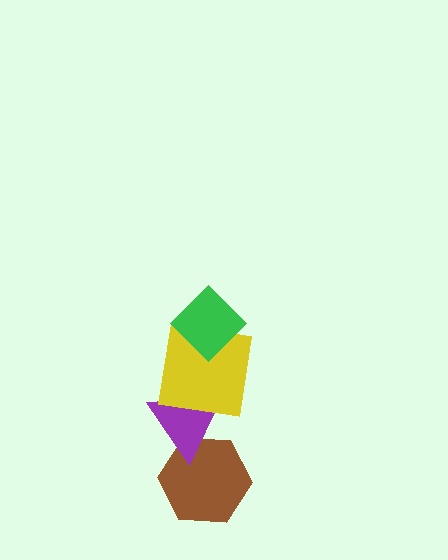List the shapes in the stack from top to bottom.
From top to bottom: the green diamond, the yellow square, the purple triangle, the brown hexagon.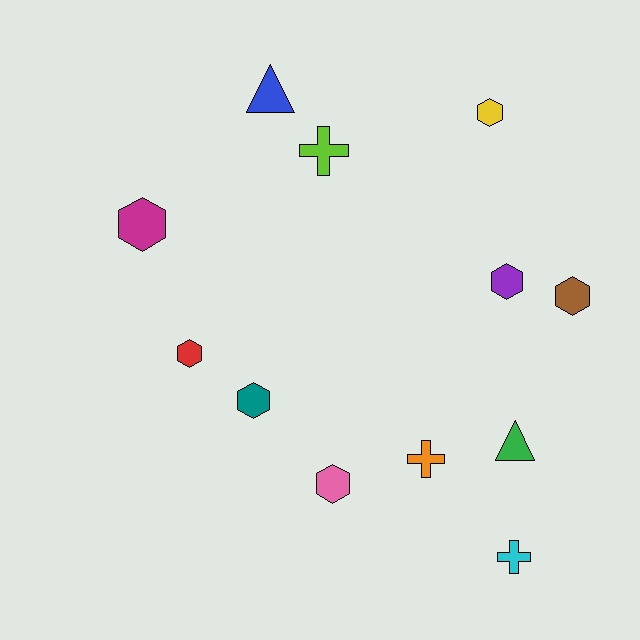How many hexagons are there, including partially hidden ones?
There are 7 hexagons.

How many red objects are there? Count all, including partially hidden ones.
There is 1 red object.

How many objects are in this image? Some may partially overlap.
There are 12 objects.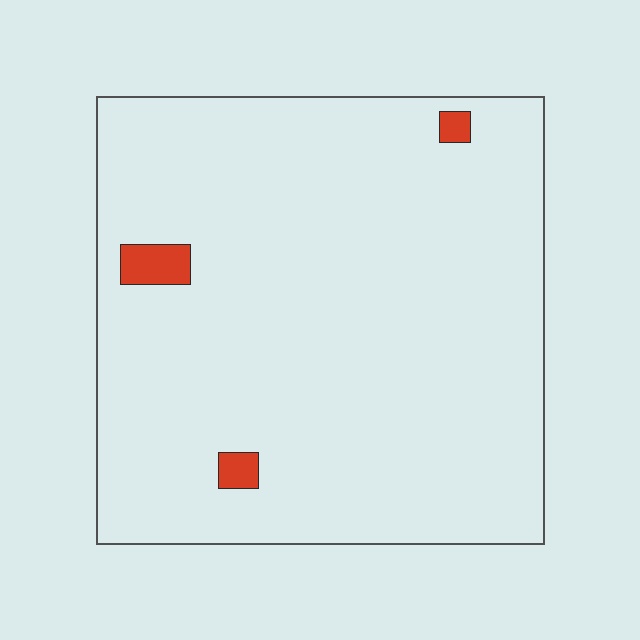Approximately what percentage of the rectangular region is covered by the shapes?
Approximately 5%.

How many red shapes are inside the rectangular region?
3.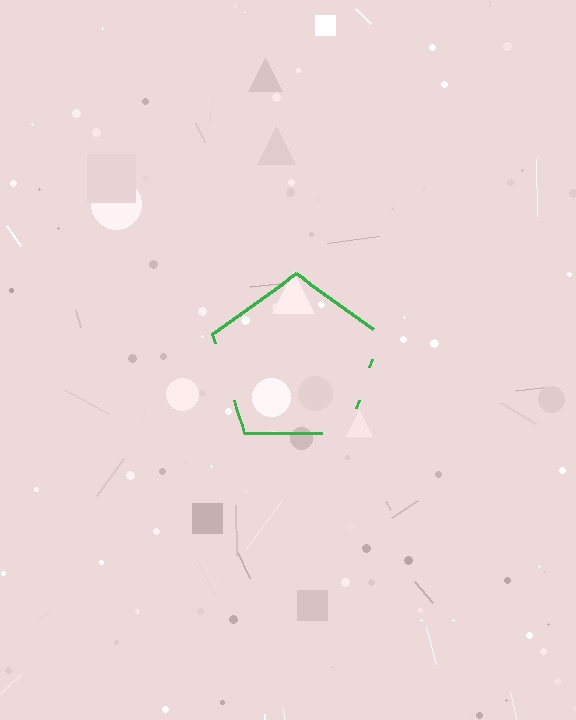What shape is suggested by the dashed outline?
The dashed outline suggests a pentagon.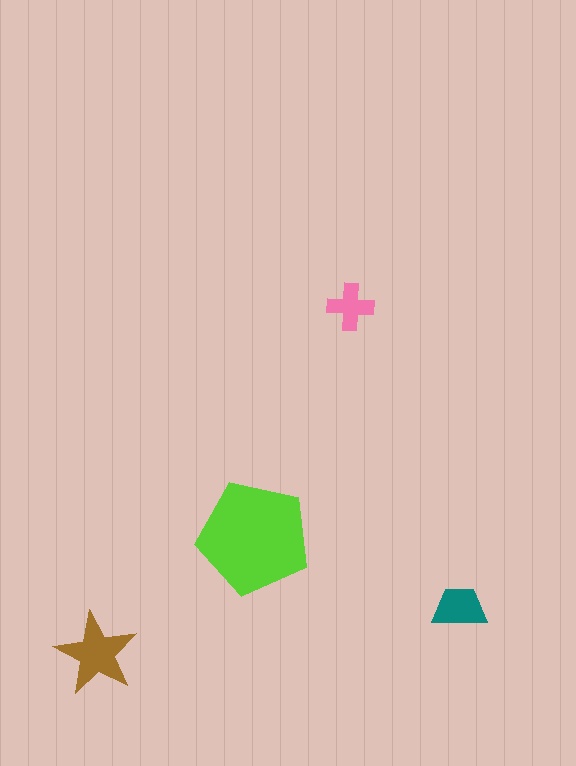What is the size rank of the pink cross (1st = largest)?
4th.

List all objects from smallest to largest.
The pink cross, the teal trapezoid, the brown star, the lime pentagon.